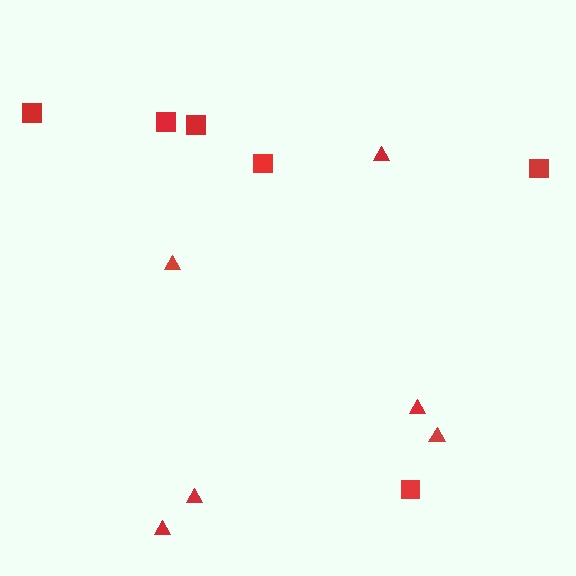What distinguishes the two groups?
There are 2 groups: one group of squares (6) and one group of triangles (6).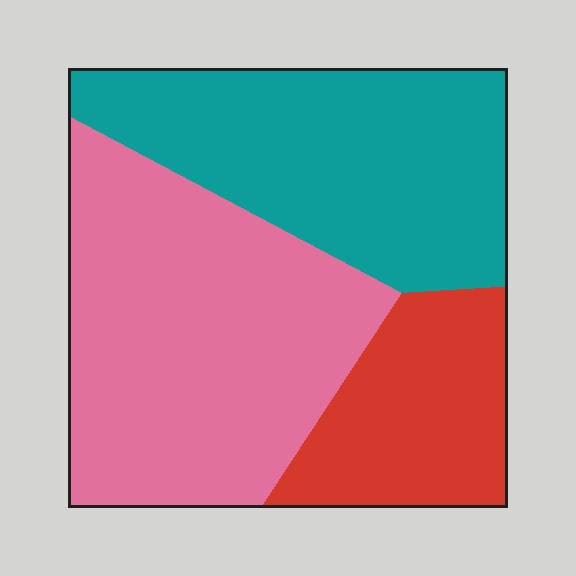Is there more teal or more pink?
Pink.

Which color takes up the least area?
Red, at roughly 20%.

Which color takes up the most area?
Pink, at roughly 45%.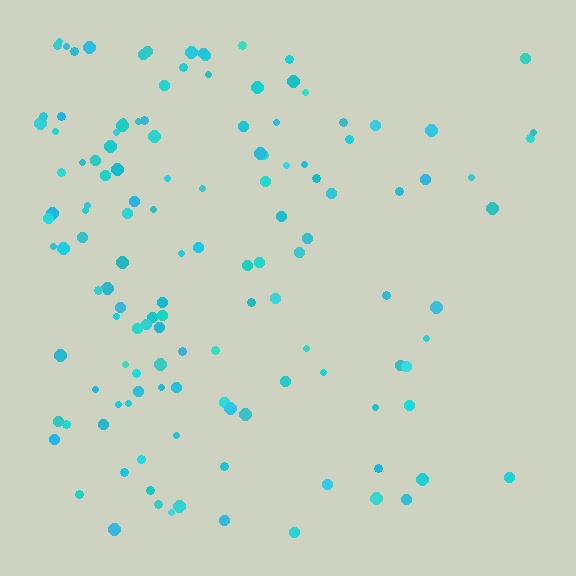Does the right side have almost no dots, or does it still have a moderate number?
Still a moderate number, just noticeably fewer than the left.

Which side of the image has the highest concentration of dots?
The left.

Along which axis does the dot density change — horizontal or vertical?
Horizontal.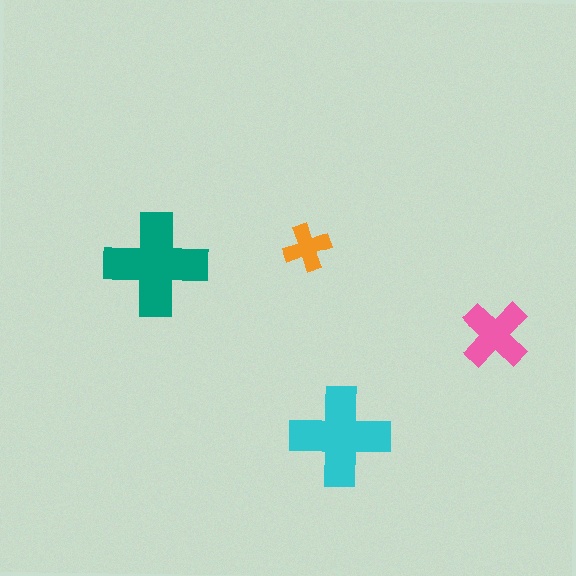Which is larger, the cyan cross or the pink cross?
The cyan one.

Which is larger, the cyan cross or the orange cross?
The cyan one.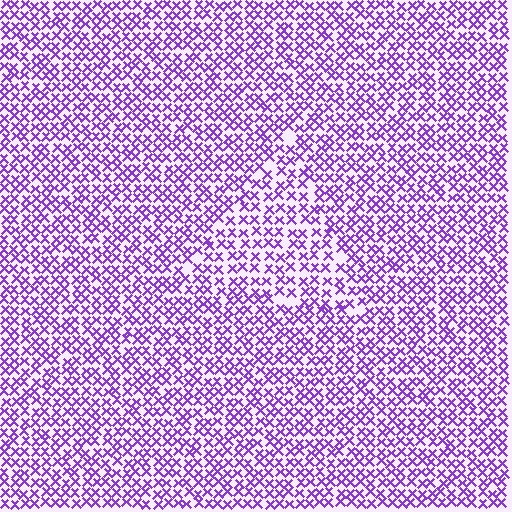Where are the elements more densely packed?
The elements are more densely packed outside the triangle boundary.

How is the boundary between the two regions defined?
The boundary is defined by a change in element density (approximately 1.4x ratio). All elements are the same color, size, and shape.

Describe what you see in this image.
The image contains small purple elements arranged at two different densities. A triangle-shaped region is visible where the elements are less densely packed than the surrounding area.